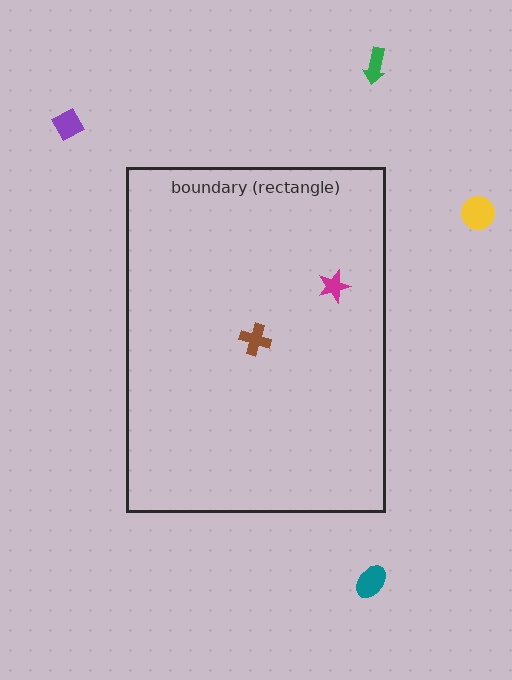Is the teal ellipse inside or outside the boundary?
Outside.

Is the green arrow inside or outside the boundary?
Outside.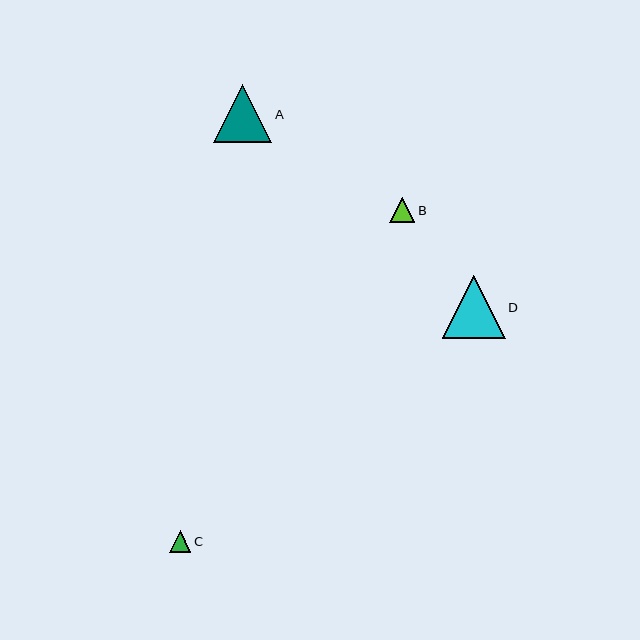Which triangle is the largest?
Triangle D is the largest with a size of approximately 63 pixels.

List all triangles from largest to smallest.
From largest to smallest: D, A, B, C.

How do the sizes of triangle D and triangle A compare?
Triangle D and triangle A are approximately the same size.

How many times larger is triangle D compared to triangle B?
Triangle D is approximately 2.5 times the size of triangle B.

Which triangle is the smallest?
Triangle C is the smallest with a size of approximately 21 pixels.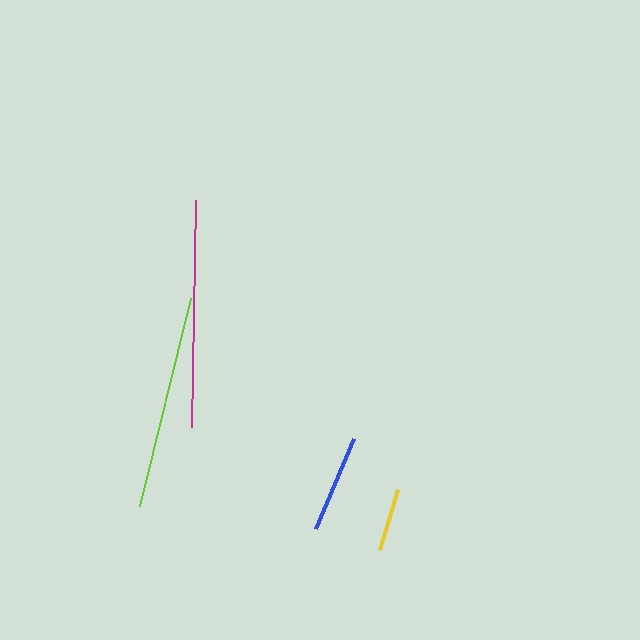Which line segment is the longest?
The magenta line is the longest at approximately 227 pixels.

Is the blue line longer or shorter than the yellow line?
The blue line is longer than the yellow line.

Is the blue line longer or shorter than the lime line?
The lime line is longer than the blue line.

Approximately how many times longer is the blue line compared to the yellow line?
The blue line is approximately 1.6 times the length of the yellow line.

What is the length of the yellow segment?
The yellow segment is approximately 62 pixels long.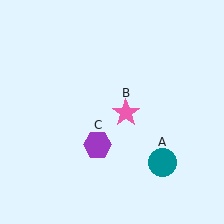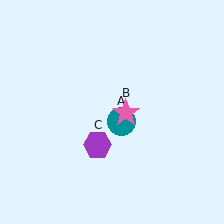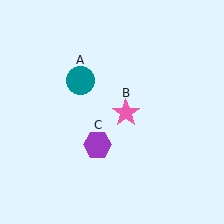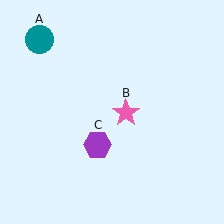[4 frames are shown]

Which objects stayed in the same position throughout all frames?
Pink star (object B) and purple hexagon (object C) remained stationary.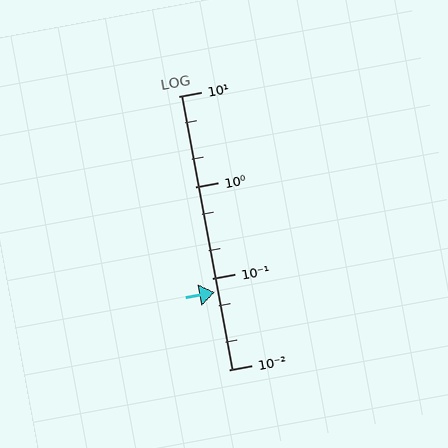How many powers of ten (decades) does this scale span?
The scale spans 3 decades, from 0.01 to 10.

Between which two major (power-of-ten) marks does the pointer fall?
The pointer is between 0.01 and 0.1.